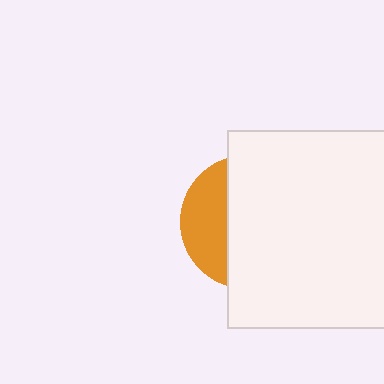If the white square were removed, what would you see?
You would see the complete orange circle.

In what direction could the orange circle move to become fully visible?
The orange circle could move left. That would shift it out from behind the white square entirely.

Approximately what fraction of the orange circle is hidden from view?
Roughly 68% of the orange circle is hidden behind the white square.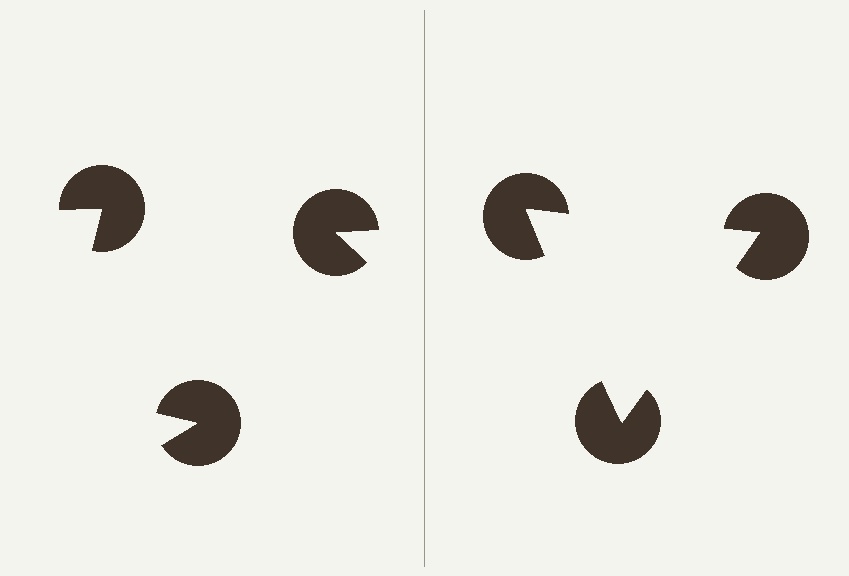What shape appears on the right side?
An illusory triangle.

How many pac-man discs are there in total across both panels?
6 — 3 on each side.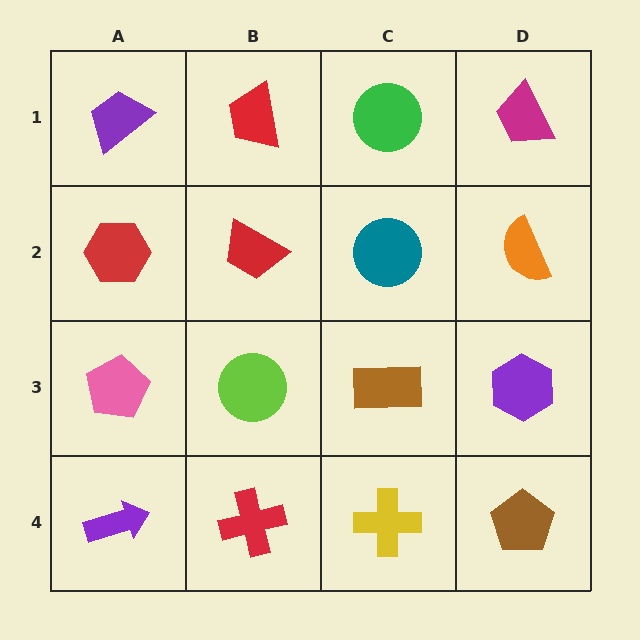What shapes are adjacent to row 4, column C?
A brown rectangle (row 3, column C), a red cross (row 4, column B), a brown pentagon (row 4, column D).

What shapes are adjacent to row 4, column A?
A pink pentagon (row 3, column A), a red cross (row 4, column B).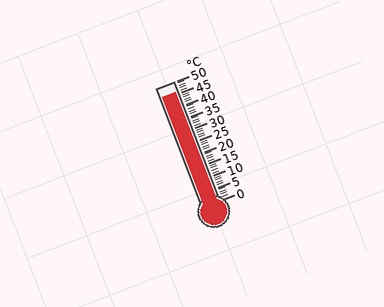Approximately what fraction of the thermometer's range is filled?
The thermometer is filled to approximately 90% of its range.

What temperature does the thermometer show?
The thermometer shows approximately 46°C.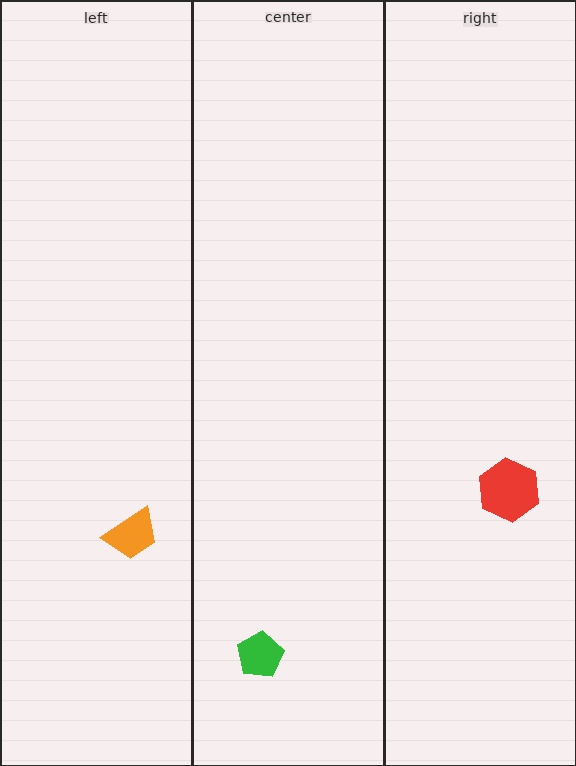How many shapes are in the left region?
1.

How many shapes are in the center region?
1.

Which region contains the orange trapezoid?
The left region.